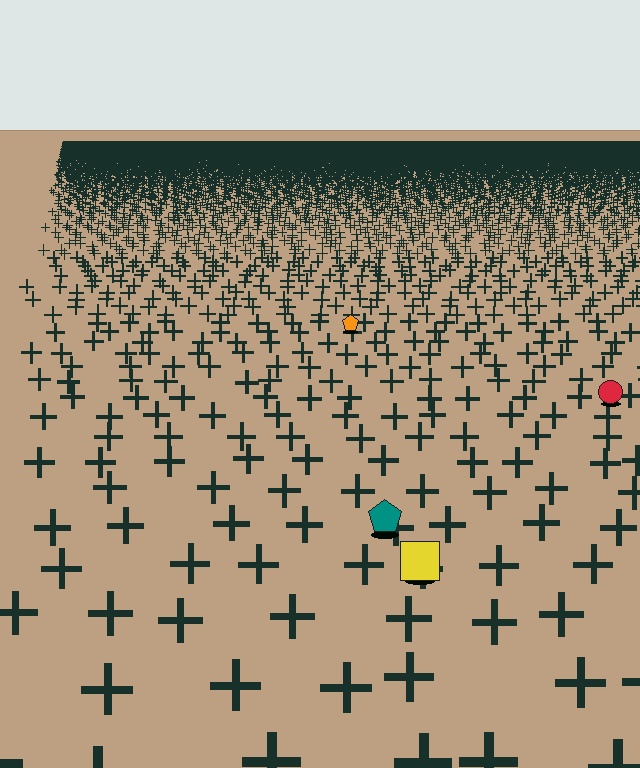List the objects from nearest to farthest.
From nearest to farthest: the yellow square, the teal pentagon, the red circle, the orange pentagon.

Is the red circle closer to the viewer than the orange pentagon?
Yes. The red circle is closer — you can tell from the texture gradient: the ground texture is coarser near it.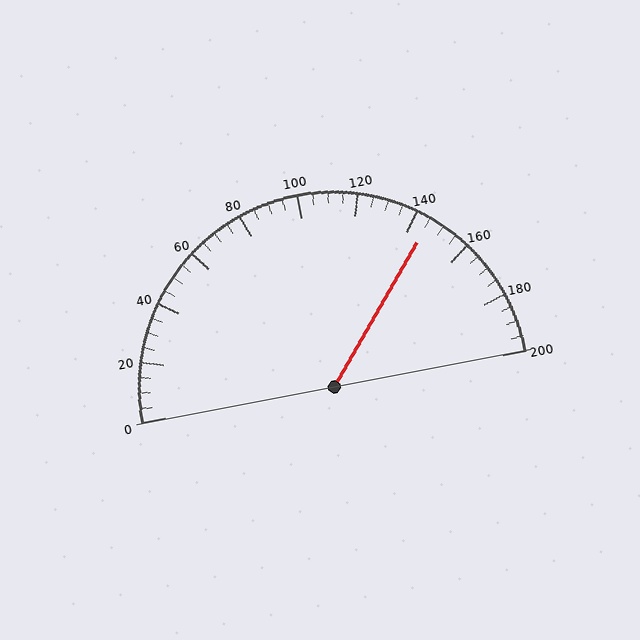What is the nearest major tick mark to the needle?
The nearest major tick mark is 140.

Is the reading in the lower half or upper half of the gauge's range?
The reading is in the upper half of the range (0 to 200).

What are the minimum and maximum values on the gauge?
The gauge ranges from 0 to 200.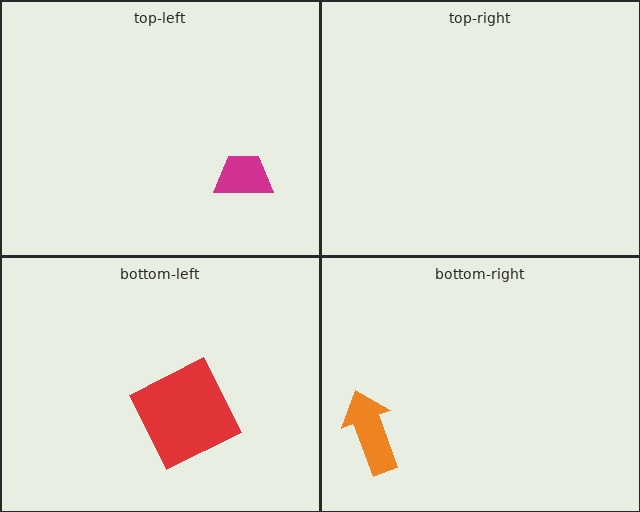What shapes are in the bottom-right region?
The orange arrow.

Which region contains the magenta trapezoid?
The top-left region.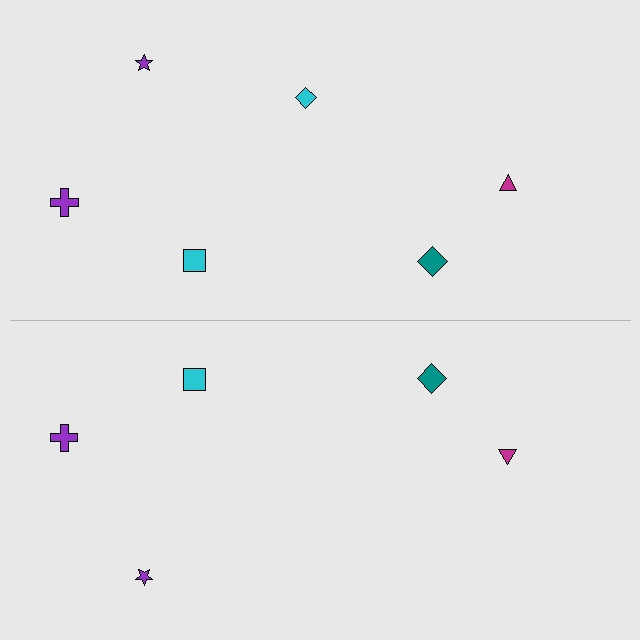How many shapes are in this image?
There are 11 shapes in this image.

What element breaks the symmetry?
A cyan diamond is missing from the bottom side.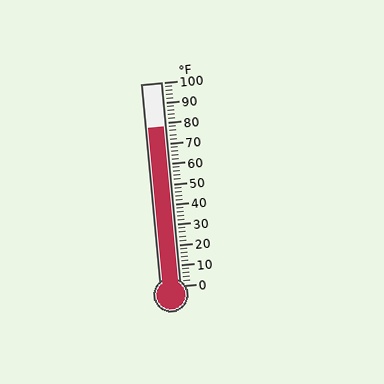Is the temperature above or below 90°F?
The temperature is below 90°F.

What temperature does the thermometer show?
The thermometer shows approximately 78°F.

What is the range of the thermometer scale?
The thermometer scale ranges from 0°F to 100°F.